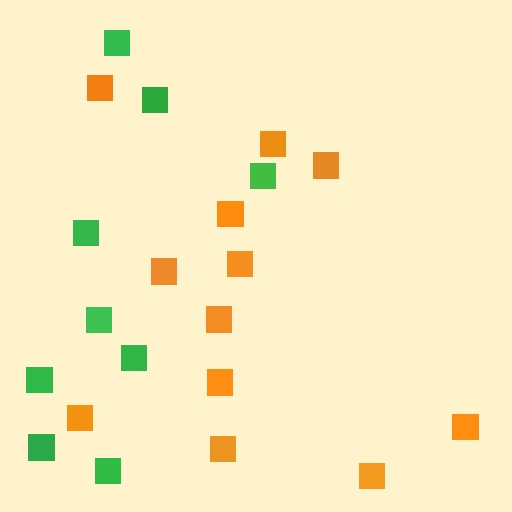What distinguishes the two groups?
There are 2 groups: one group of orange squares (12) and one group of green squares (9).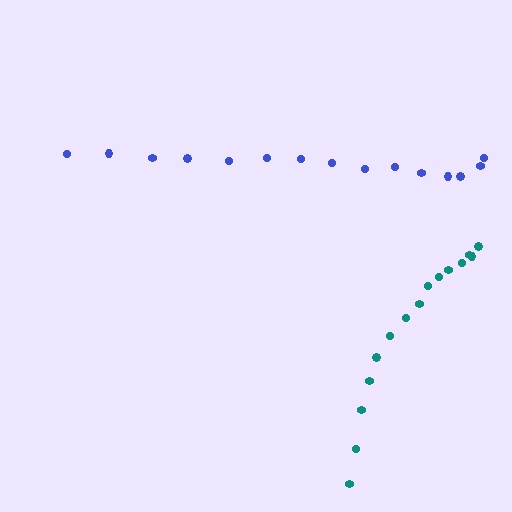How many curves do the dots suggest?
There are 2 distinct paths.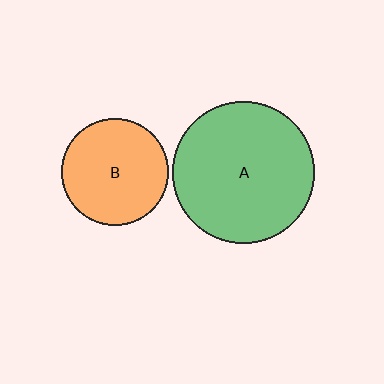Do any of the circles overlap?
No, none of the circles overlap.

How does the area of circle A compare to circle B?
Approximately 1.8 times.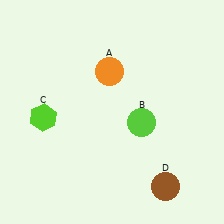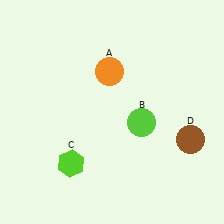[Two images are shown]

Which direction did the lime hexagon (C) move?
The lime hexagon (C) moved down.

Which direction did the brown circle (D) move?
The brown circle (D) moved up.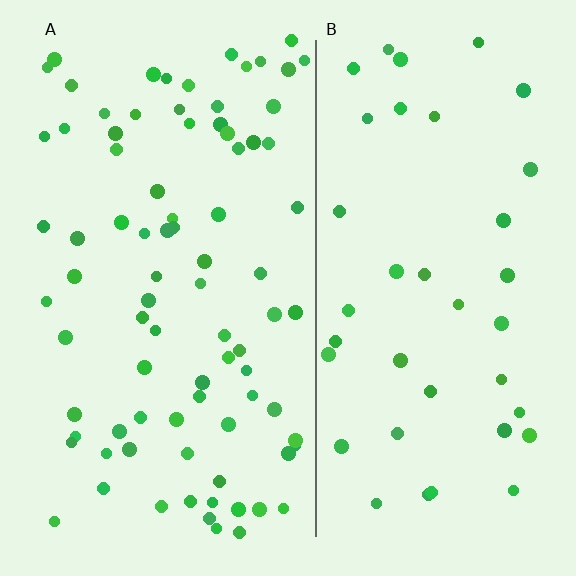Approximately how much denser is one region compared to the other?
Approximately 2.1× — region A over region B.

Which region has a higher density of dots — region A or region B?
A (the left).